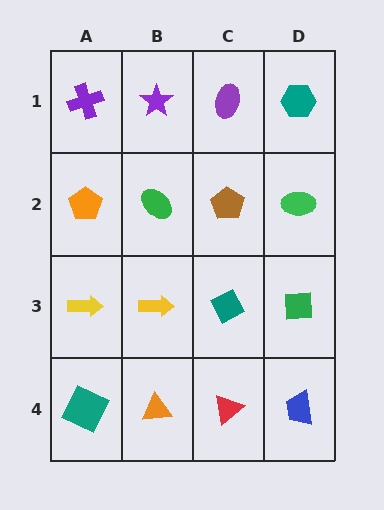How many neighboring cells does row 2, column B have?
4.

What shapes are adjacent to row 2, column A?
A purple cross (row 1, column A), a yellow arrow (row 3, column A), a green ellipse (row 2, column B).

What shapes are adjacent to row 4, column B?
A yellow arrow (row 3, column B), a teal square (row 4, column A), a red triangle (row 4, column C).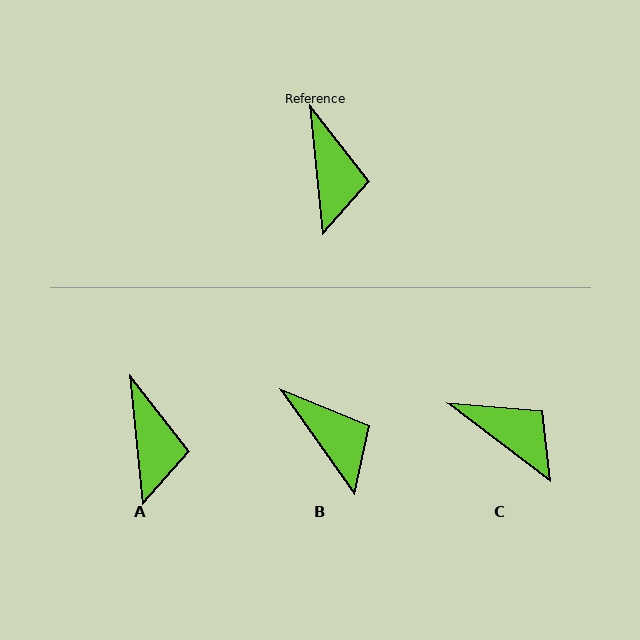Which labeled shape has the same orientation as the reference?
A.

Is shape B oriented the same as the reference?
No, it is off by about 30 degrees.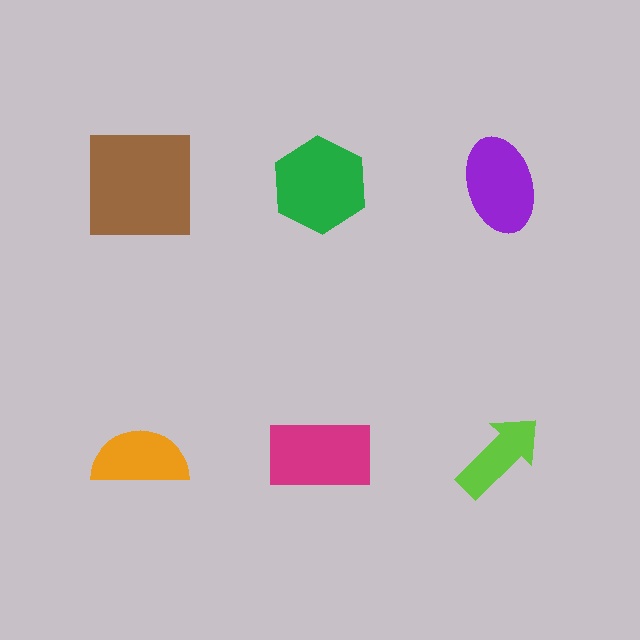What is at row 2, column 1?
An orange semicircle.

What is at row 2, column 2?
A magenta rectangle.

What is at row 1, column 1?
A brown square.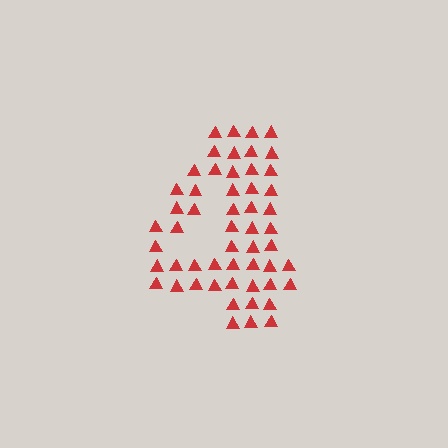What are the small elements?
The small elements are triangles.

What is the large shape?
The large shape is the digit 4.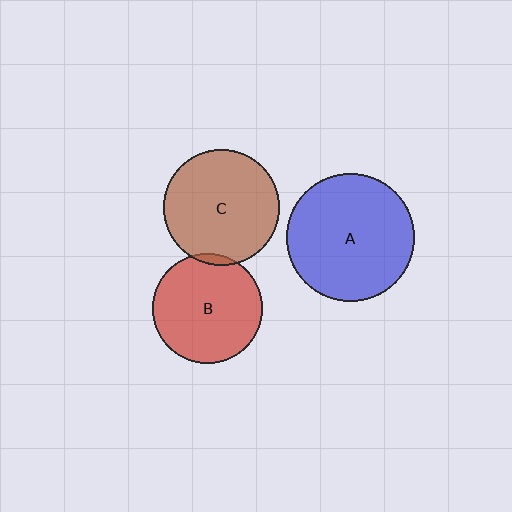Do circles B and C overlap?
Yes.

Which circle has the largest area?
Circle A (blue).